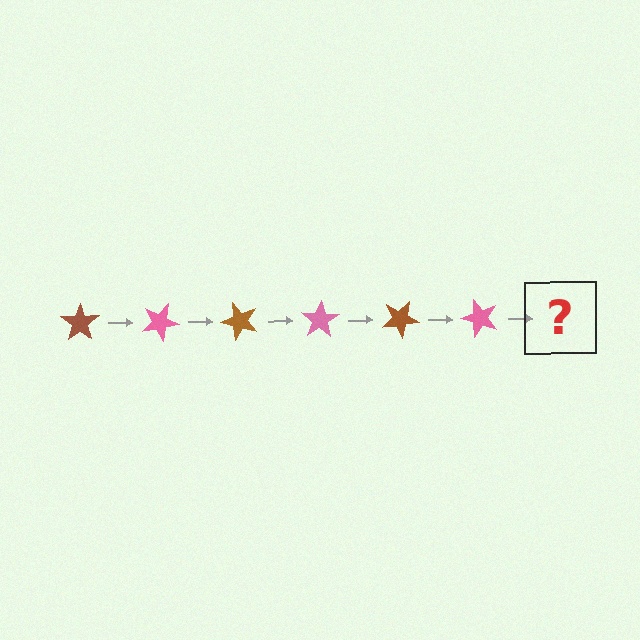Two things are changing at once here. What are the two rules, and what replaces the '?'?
The two rules are that it rotates 25 degrees each step and the color cycles through brown and pink. The '?' should be a brown star, rotated 150 degrees from the start.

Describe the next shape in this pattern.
It should be a brown star, rotated 150 degrees from the start.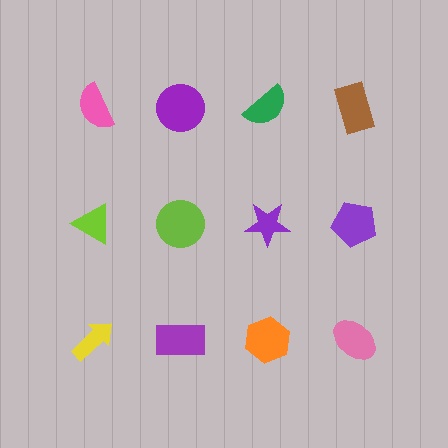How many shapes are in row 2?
4 shapes.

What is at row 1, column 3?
A green semicircle.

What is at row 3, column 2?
A purple rectangle.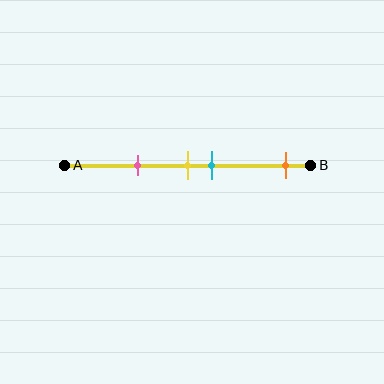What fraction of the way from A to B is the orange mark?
The orange mark is approximately 90% (0.9) of the way from A to B.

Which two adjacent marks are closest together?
The yellow and cyan marks are the closest adjacent pair.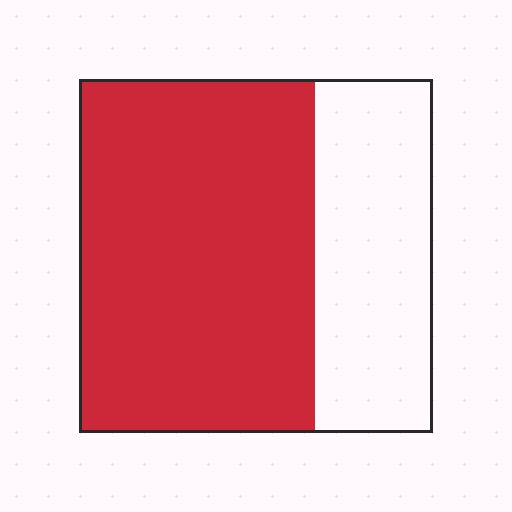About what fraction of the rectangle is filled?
About two thirds (2/3).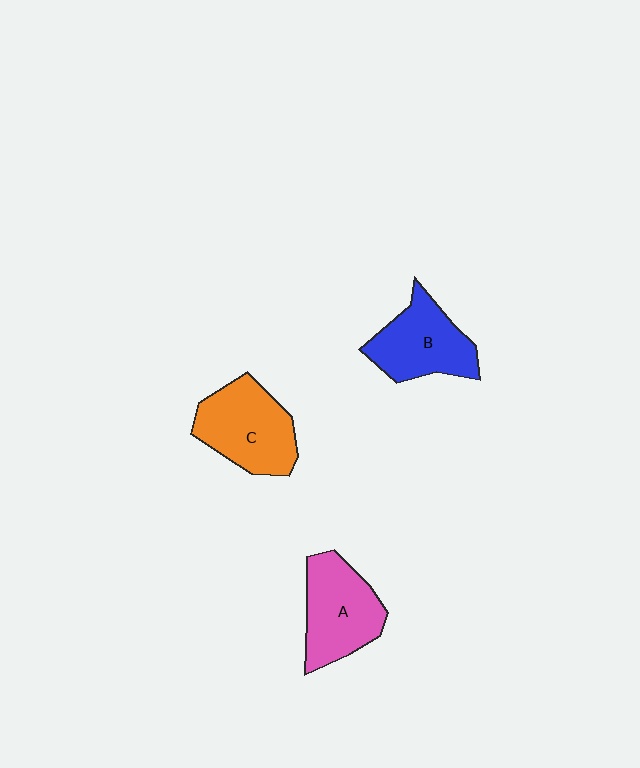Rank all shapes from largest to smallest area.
From largest to smallest: C (orange), A (pink), B (blue).